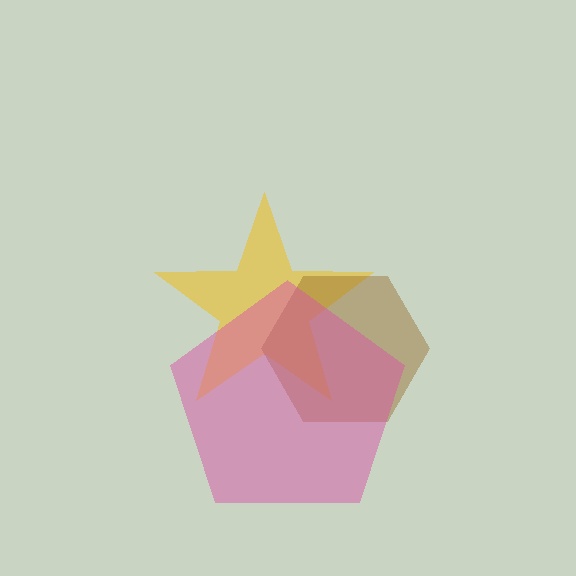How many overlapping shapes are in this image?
There are 3 overlapping shapes in the image.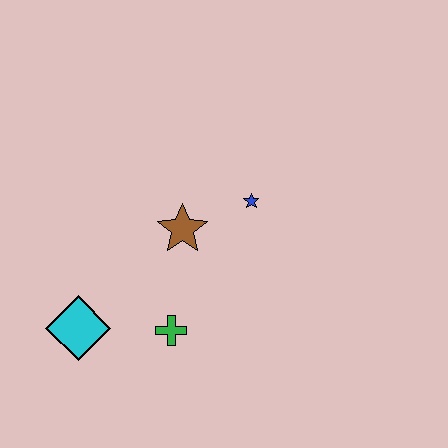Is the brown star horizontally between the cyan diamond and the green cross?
No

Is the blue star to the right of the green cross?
Yes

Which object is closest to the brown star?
The blue star is closest to the brown star.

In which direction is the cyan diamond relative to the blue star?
The cyan diamond is to the left of the blue star.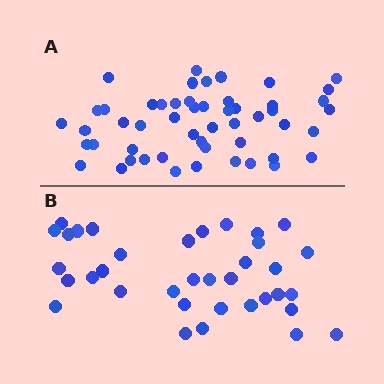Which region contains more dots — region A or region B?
Region A (the top region) has more dots.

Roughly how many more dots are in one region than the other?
Region A has approximately 15 more dots than region B.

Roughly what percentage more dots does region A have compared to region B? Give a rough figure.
About 45% more.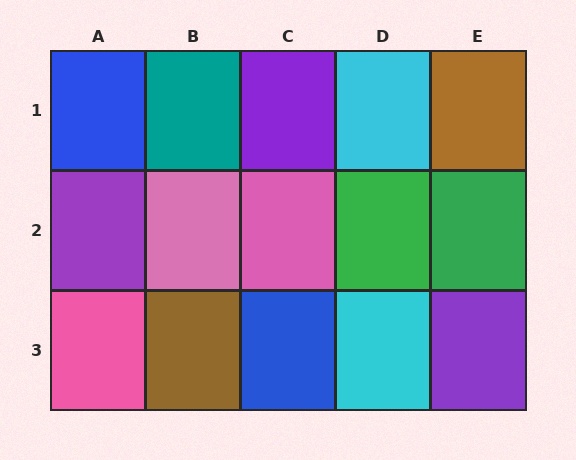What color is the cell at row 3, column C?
Blue.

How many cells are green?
2 cells are green.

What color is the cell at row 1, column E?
Brown.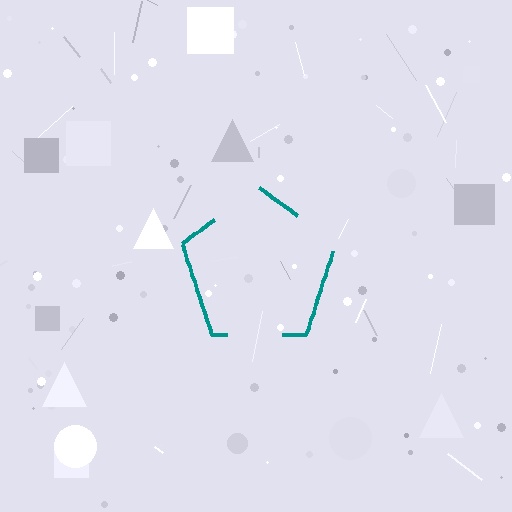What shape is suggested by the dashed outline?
The dashed outline suggests a pentagon.